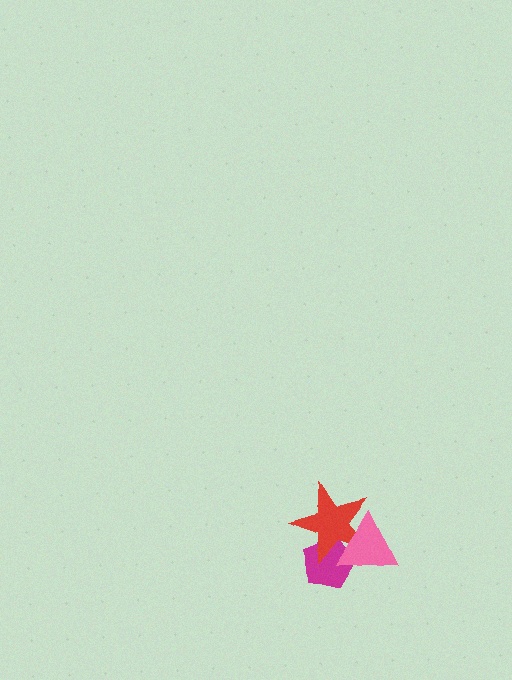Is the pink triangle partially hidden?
No, no other shape covers it.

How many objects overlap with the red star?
2 objects overlap with the red star.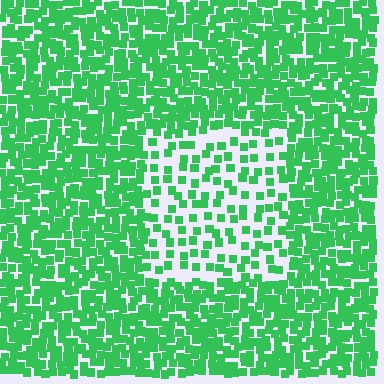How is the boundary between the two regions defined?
The boundary is defined by a change in element density (approximately 2.4x ratio). All elements are the same color, size, and shape.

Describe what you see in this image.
The image contains small green elements arranged at two different densities. A rectangle-shaped region is visible where the elements are less densely packed than the surrounding area.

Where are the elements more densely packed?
The elements are more densely packed outside the rectangle boundary.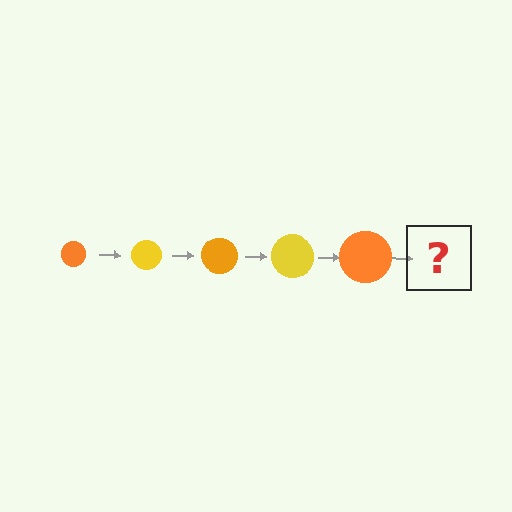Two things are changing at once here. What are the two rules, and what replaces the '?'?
The two rules are that the circle grows larger each step and the color cycles through orange and yellow. The '?' should be a yellow circle, larger than the previous one.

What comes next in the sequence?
The next element should be a yellow circle, larger than the previous one.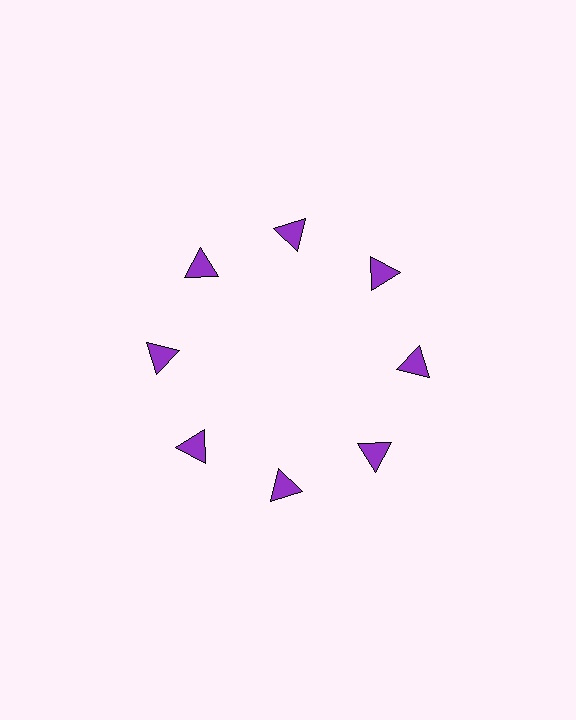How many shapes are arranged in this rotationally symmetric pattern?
There are 8 shapes, arranged in 8 groups of 1.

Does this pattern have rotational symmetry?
Yes, this pattern has 8-fold rotational symmetry. It looks the same after rotating 45 degrees around the center.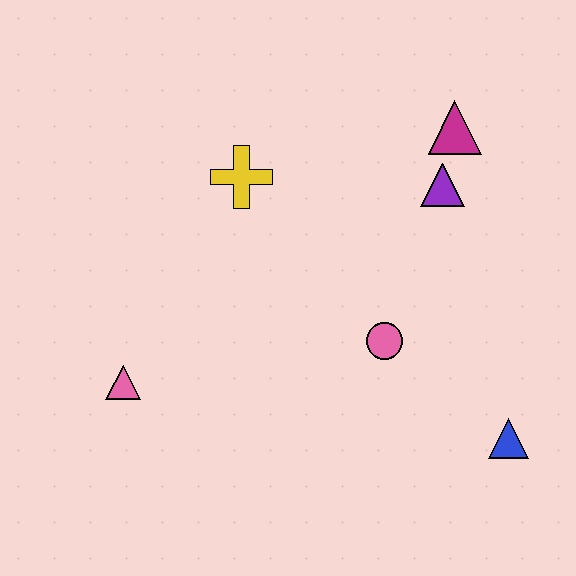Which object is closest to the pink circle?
The blue triangle is closest to the pink circle.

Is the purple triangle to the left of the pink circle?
No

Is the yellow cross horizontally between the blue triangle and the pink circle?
No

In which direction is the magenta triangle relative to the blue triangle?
The magenta triangle is above the blue triangle.